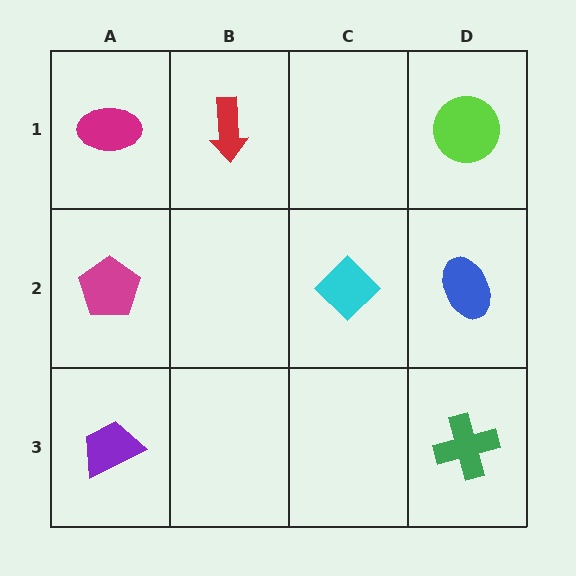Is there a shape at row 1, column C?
No, that cell is empty.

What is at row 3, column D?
A green cross.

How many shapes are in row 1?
3 shapes.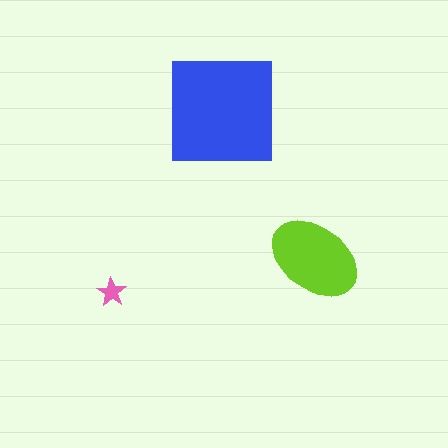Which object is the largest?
The blue square.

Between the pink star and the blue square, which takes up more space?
The blue square.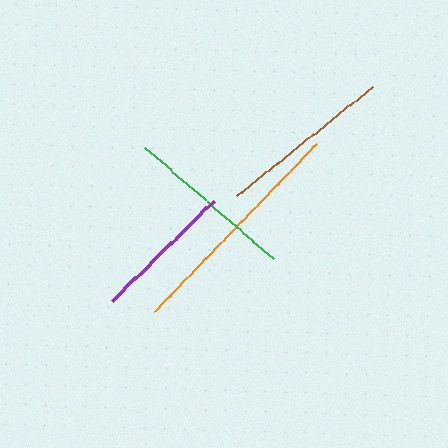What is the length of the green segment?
The green segment is approximately 170 pixels long.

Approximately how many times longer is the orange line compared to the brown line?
The orange line is approximately 1.3 times the length of the brown line.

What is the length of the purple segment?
The purple segment is approximately 142 pixels long.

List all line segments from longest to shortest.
From longest to shortest: orange, brown, green, purple.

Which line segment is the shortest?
The purple line is the shortest at approximately 142 pixels.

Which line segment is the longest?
The orange line is the longest at approximately 234 pixels.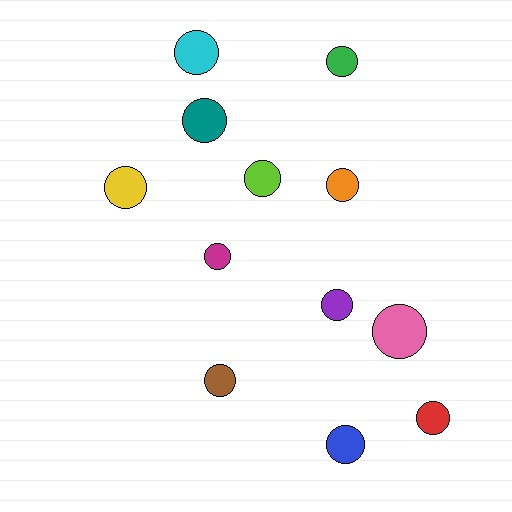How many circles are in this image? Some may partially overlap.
There are 12 circles.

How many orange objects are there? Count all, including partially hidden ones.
There is 1 orange object.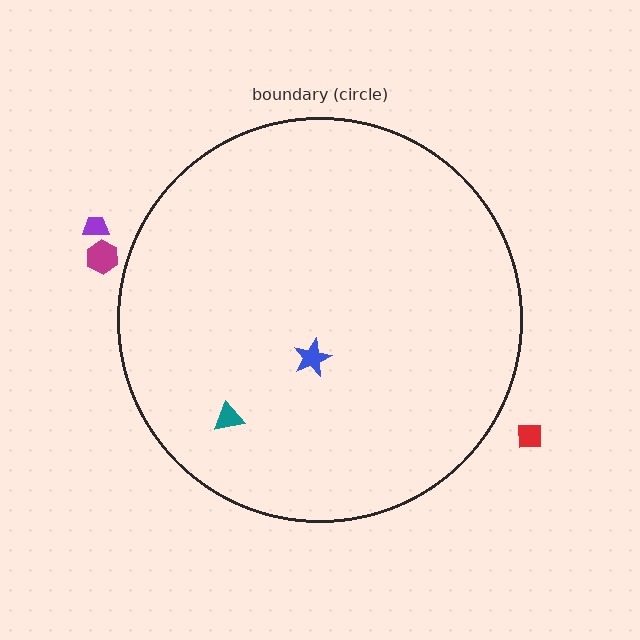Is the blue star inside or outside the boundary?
Inside.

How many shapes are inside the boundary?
2 inside, 3 outside.